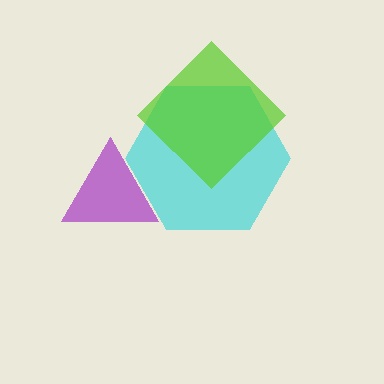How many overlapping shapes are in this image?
There are 3 overlapping shapes in the image.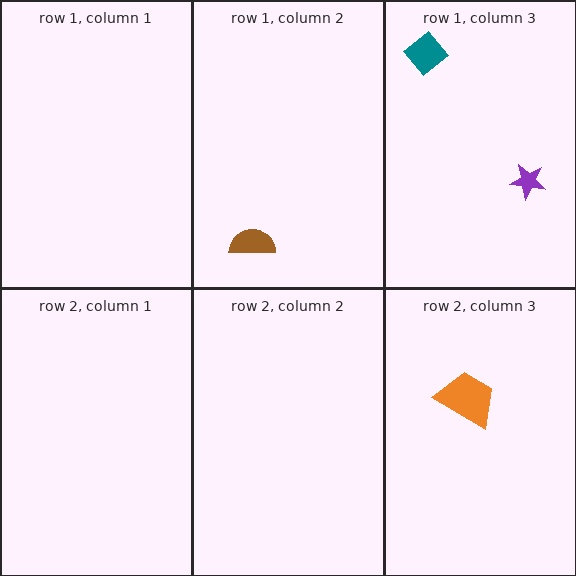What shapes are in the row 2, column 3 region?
The orange trapezoid.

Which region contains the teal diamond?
The row 1, column 3 region.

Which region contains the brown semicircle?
The row 1, column 2 region.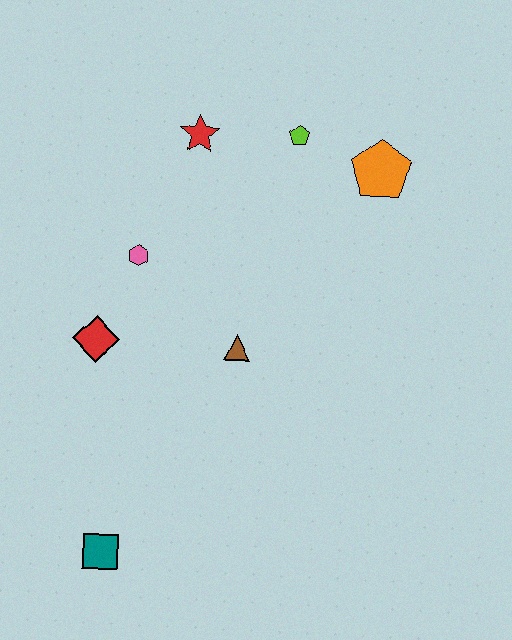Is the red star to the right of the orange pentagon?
No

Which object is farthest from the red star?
The teal square is farthest from the red star.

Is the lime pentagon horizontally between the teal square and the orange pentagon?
Yes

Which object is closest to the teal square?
The red diamond is closest to the teal square.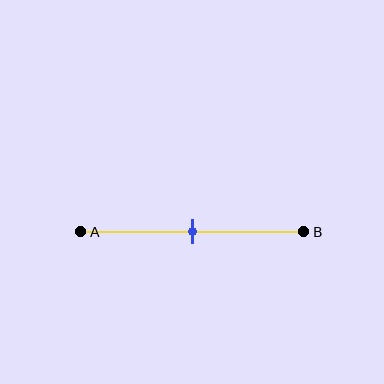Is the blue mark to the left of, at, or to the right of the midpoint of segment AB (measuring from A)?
The blue mark is approximately at the midpoint of segment AB.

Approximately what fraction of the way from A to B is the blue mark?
The blue mark is approximately 50% of the way from A to B.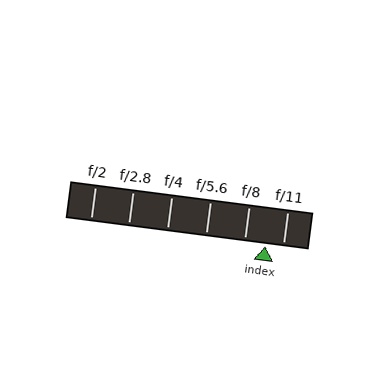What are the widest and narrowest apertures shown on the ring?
The widest aperture shown is f/2 and the narrowest is f/11.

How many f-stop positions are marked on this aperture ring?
There are 6 f-stop positions marked.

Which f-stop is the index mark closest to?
The index mark is closest to f/11.